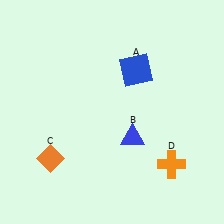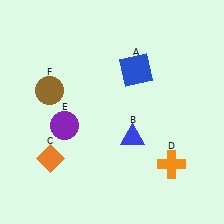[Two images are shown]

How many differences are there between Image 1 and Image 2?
There are 2 differences between the two images.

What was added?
A purple circle (E), a brown circle (F) were added in Image 2.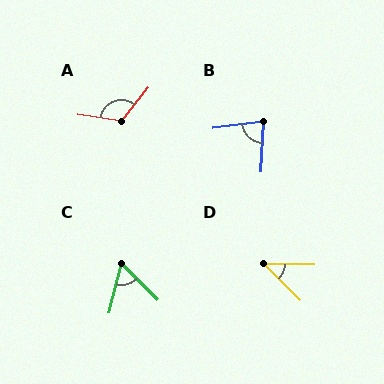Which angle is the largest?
A, at approximately 119 degrees.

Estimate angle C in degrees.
Approximately 59 degrees.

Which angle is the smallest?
D, at approximately 45 degrees.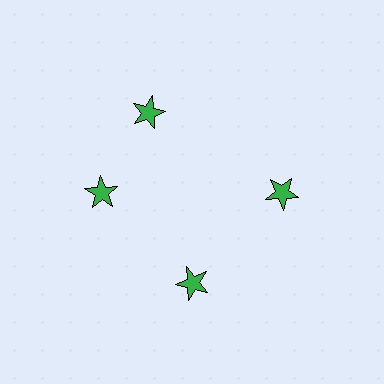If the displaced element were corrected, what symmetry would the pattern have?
It would have 4-fold rotational symmetry — the pattern would map onto itself every 90 degrees.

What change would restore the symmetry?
The symmetry would be restored by rotating it back into even spacing with its neighbors so that all 4 stars sit at equal angles and equal distance from the center.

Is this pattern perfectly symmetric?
No. The 4 green stars are arranged in a ring, but one element near the 12 o'clock position is rotated out of alignment along the ring, breaking the 4-fold rotational symmetry.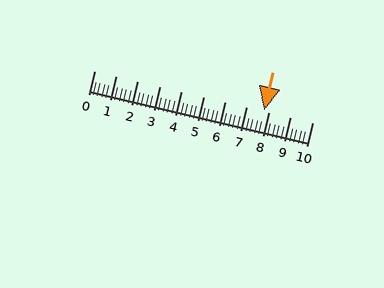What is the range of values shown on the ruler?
The ruler shows values from 0 to 10.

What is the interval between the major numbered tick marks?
The major tick marks are spaced 1 units apart.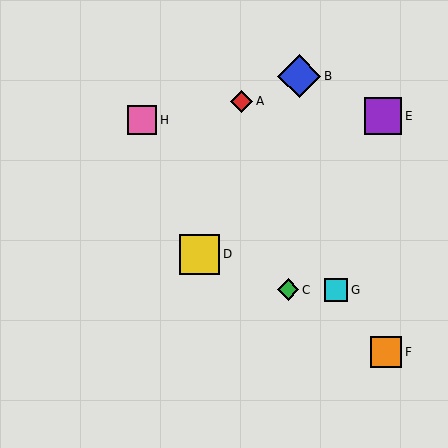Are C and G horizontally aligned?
Yes, both are at y≈290.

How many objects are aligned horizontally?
2 objects (C, G) are aligned horizontally.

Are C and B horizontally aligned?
No, C is at y≈290 and B is at y≈76.